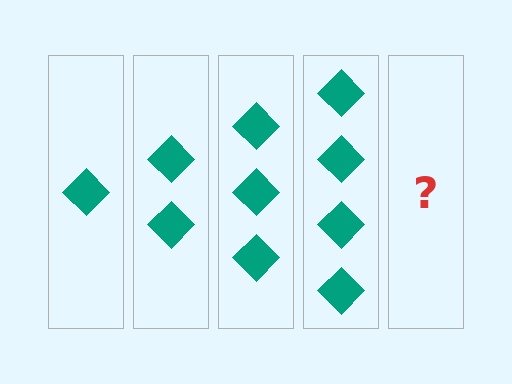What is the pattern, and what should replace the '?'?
The pattern is that each step adds one more diamond. The '?' should be 5 diamonds.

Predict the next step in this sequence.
The next step is 5 diamonds.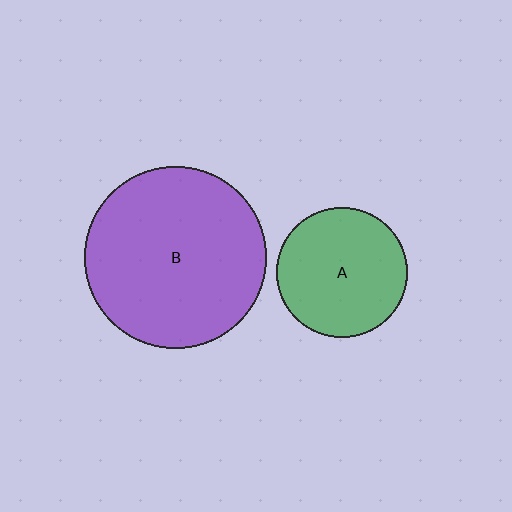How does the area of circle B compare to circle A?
Approximately 1.9 times.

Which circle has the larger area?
Circle B (purple).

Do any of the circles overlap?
No, none of the circles overlap.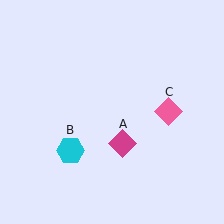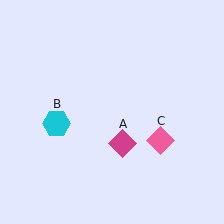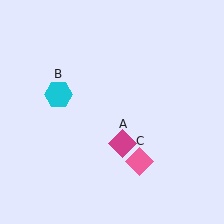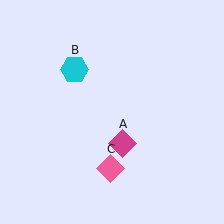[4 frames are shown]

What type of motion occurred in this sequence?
The cyan hexagon (object B), pink diamond (object C) rotated clockwise around the center of the scene.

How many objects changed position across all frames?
2 objects changed position: cyan hexagon (object B), pink diamond (object C).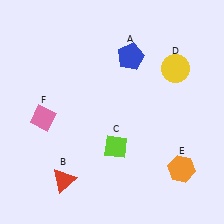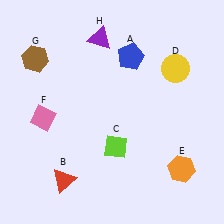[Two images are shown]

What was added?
A brown hexagon (G), a purple triangle (H) were added in Image 2.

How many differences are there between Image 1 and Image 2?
There are 2 differences between the two images.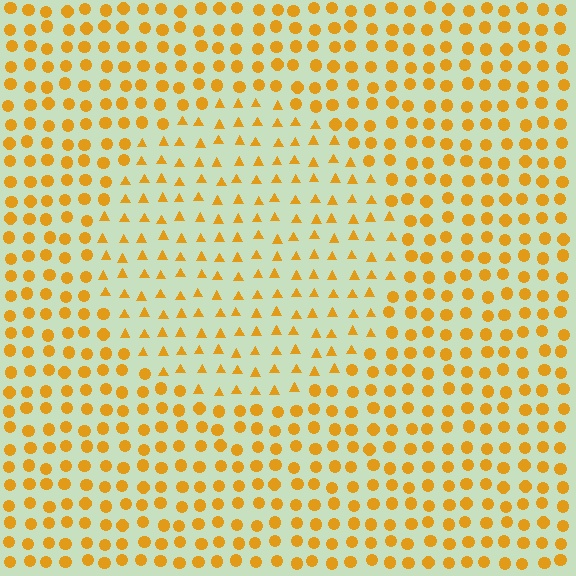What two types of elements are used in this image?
The image uses triangles inside the circle region and circles outside it.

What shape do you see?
I see a circle.